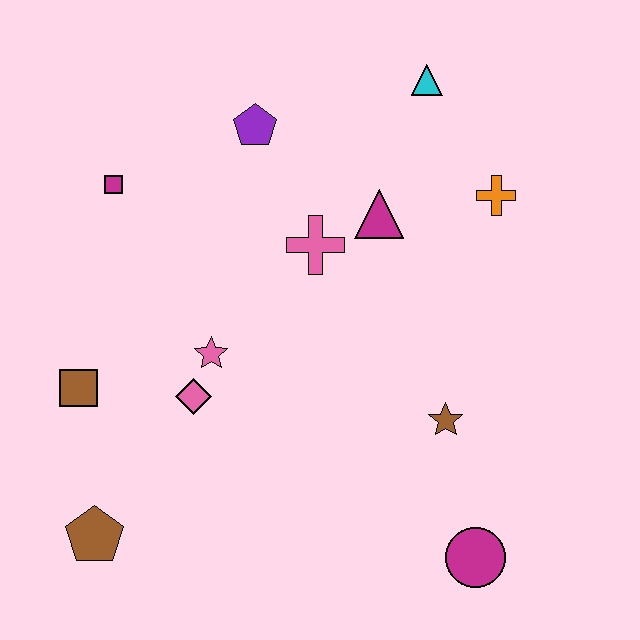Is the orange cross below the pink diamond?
No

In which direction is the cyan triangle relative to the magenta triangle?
The cyan triangle is above the magenta triangle.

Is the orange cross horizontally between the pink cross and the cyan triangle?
No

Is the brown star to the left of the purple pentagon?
No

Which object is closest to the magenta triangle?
The pink cross is closest to the magenta triangle.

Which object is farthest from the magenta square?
The magenta circle is farthest from the magenta square.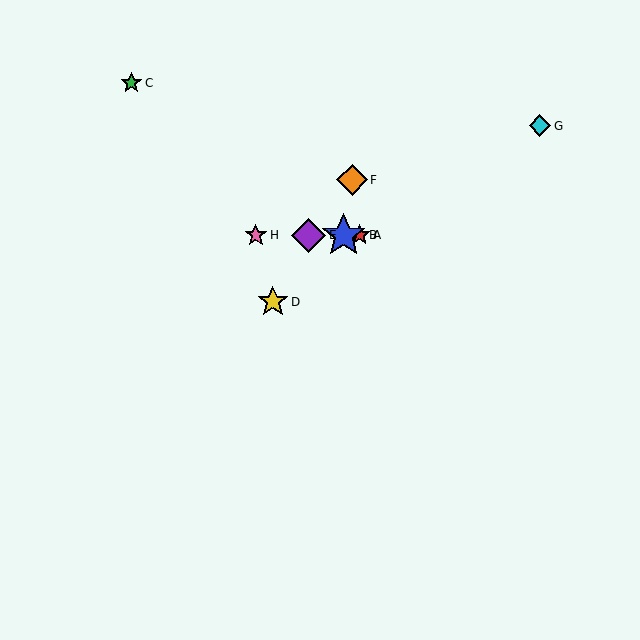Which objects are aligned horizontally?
Objects A, B, E, H are aligned horizontally.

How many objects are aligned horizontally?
4 objects (A, B, E, H) are aligned horizontally.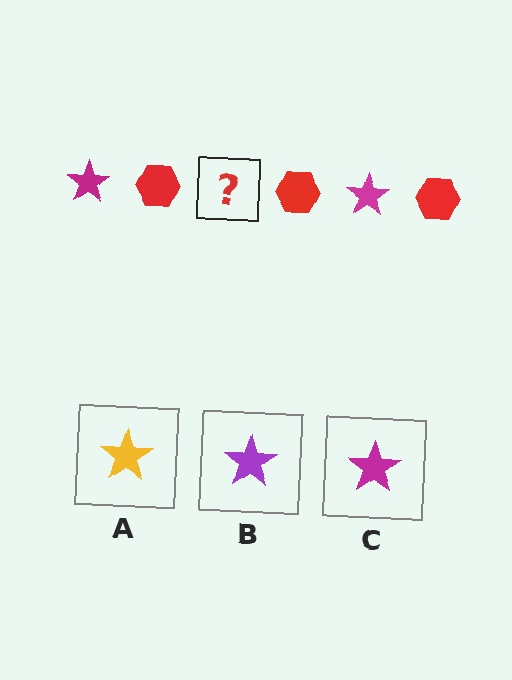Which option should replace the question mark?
Option C.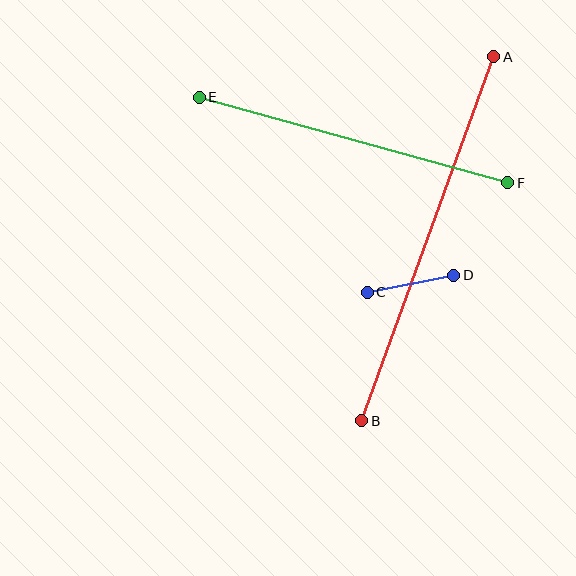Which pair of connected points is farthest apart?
Points A and B are farthest apart.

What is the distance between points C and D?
The distance is approximately 88 pixels.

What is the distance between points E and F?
The distance is approximately 320 pixels.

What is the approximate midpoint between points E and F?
The midpoint is at approximately (353, 140) pixels.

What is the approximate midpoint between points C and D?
The midpoint is at approximately (411, 284) pixels.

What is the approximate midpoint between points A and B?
The midpoint is at approximately (428, 239) pixels.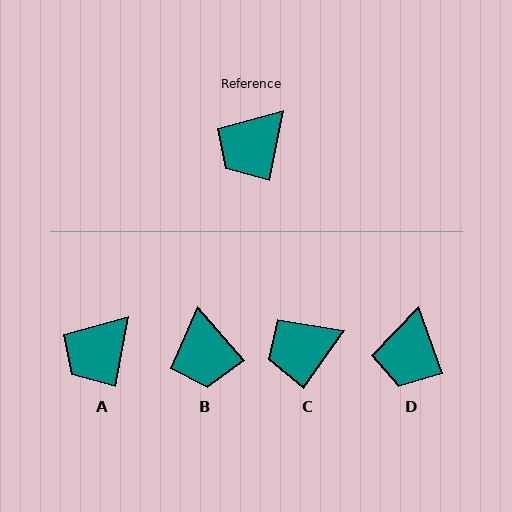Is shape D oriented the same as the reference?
No, it is off by about 31 degrees.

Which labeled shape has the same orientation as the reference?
A.